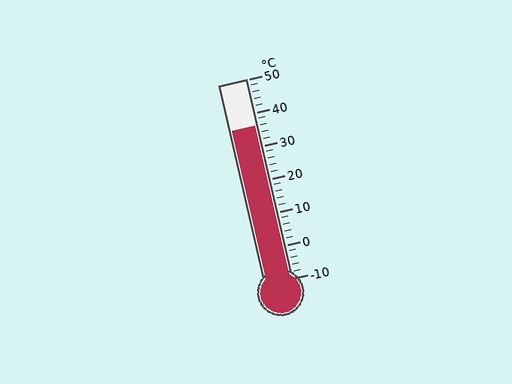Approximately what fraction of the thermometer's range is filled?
The thermometer is filled to approximately 75% of its range.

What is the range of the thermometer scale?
The thermometer scale ranges from -10°C to 50°C.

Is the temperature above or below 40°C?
The temperature is below 40°C.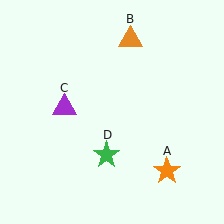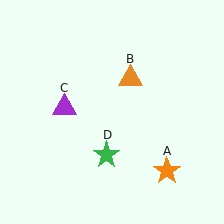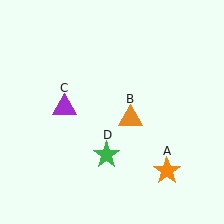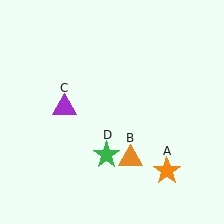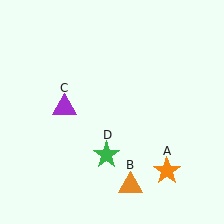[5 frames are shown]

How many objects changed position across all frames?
1 object changed position: orange triangle (object B).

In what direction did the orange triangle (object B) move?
The orange triangle (object B) moved down.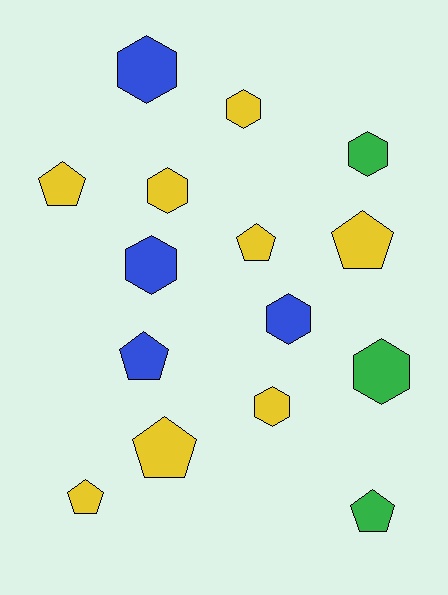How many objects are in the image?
There are 15 objects.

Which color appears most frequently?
Yellow, with 8 objects.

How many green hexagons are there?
There are 2 green hexagons.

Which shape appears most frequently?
Hexagon, with 8 objects.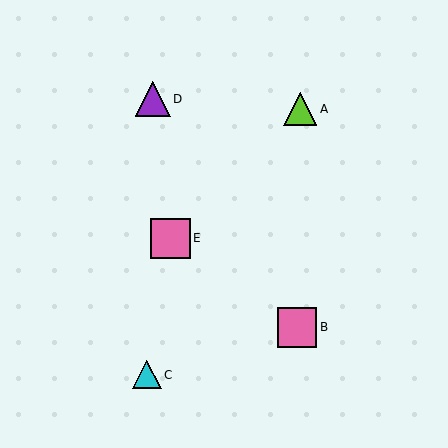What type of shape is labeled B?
Shape B is a pink square.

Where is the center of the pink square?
The center of the pink square is at (297, 328).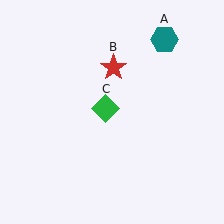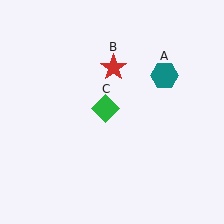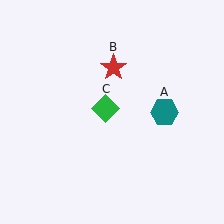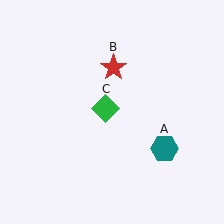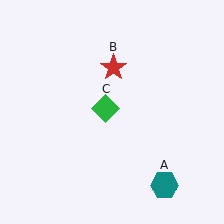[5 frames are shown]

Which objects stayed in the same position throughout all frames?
Red star (object B) and green diamond (object C) remained stationary.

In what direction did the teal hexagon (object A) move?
The teal hexagon (object A) moved down.